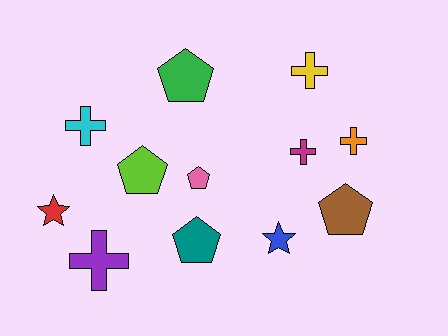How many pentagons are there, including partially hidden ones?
There are 5 pentagons.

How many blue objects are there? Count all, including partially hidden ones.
There is 1 blue object.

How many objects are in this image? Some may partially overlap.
There are 12 objects.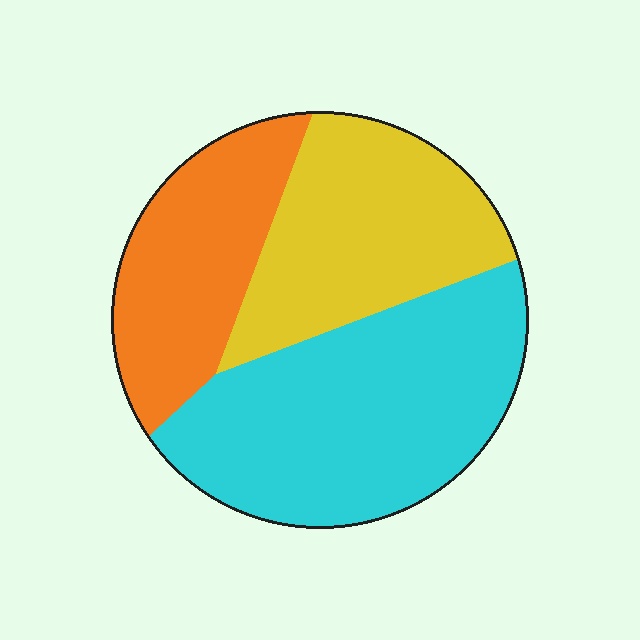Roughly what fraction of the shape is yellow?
Yellow takes up about one third (1/3) of the shape.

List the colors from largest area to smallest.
From largest to smallest: cyan, yellow, orange.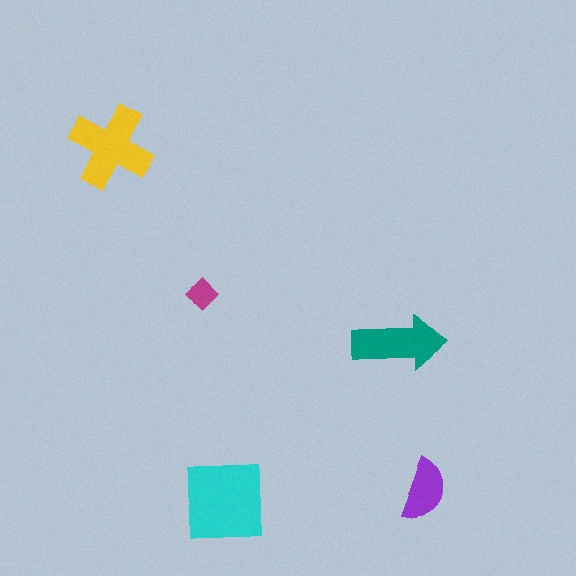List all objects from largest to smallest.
The cyan square, the yellow cross, the teal arrow, the purple semicircle, the magenta diamond.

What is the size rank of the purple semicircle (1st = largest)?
4th.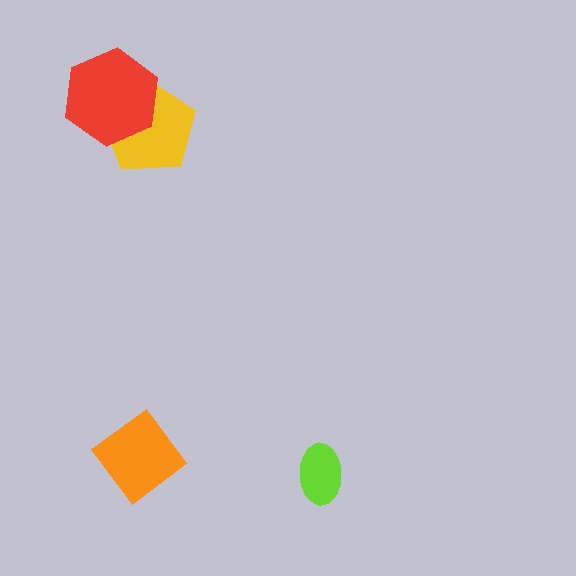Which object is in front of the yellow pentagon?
The red hexagon is in front of the yellow pentagon.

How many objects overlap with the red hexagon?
1 object overlaps with the red hexagon.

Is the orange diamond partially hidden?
No, no other shape covers it.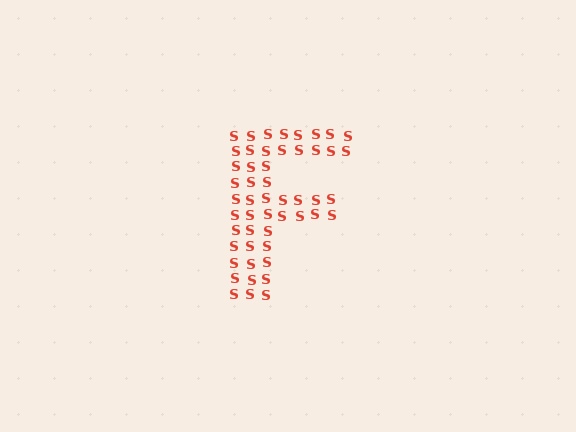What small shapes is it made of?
It is made of small letter S's.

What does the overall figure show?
The overall figure shows the letter F.